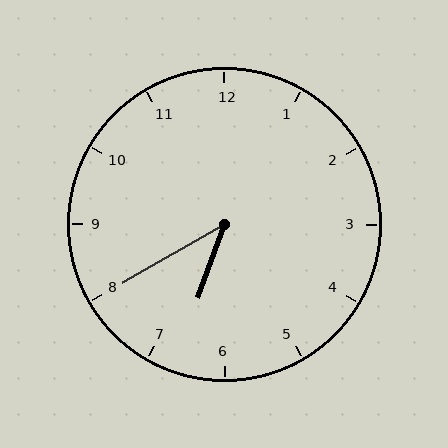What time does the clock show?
6:40.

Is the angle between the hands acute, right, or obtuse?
It is acute.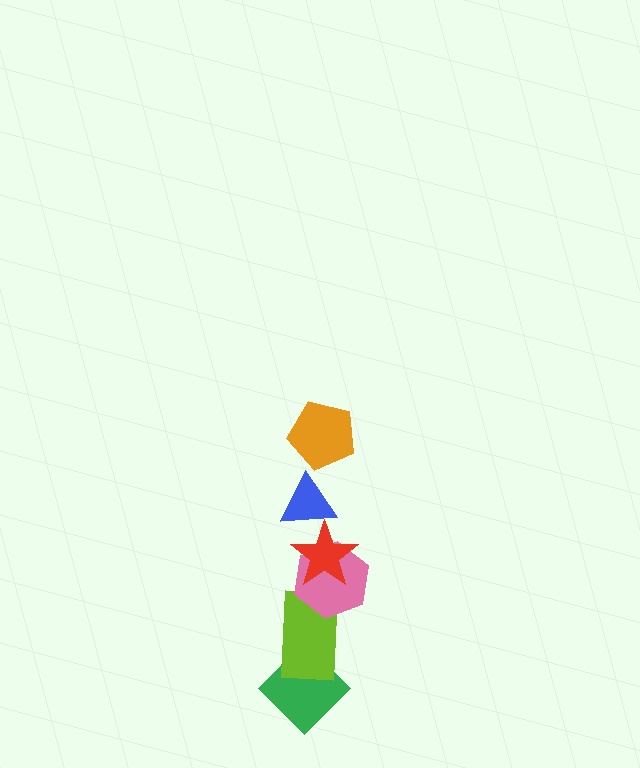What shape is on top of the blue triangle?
The orange pentagon is on top of the blue triangle.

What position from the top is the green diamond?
The green diamond is 6th from the top.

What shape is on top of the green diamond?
The lime rectangle is on top of the green diamond.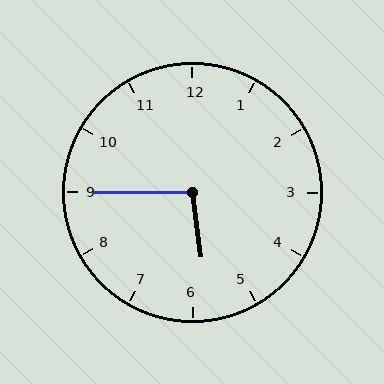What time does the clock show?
5:45.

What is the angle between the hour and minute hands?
Approximately 98 degrees.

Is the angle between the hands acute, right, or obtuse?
It is obtuse.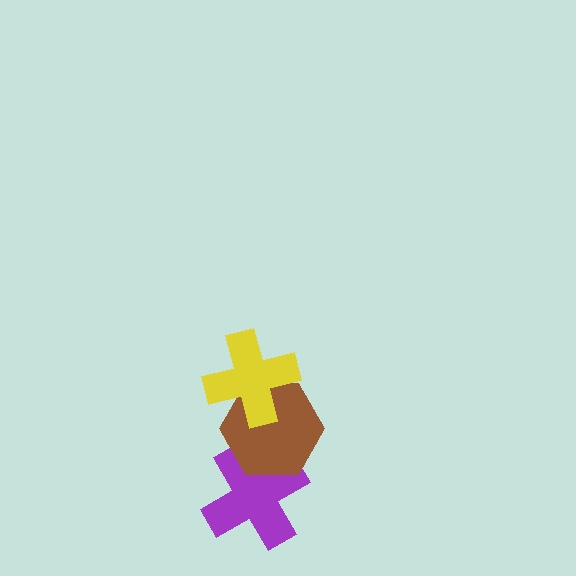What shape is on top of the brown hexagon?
The yellow cross is on top of the brown hexagon.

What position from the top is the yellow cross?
The yellow cross is 1st from the top.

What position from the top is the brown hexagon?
The brown hexagon is 2nd from the top.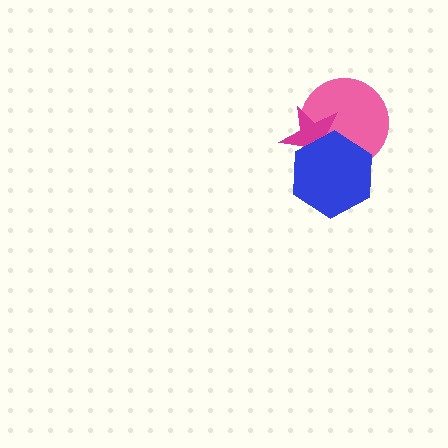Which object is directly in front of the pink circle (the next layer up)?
The magenta star is directly in front of the pink circle.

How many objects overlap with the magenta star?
2 objects overlap with the magenta star.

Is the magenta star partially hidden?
Yes, it is partially covered by another shape.